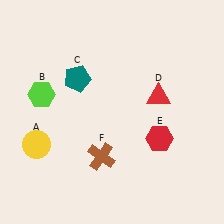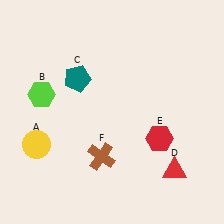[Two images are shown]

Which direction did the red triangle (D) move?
The red triangle (D) moved down.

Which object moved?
The red triangle (D) moved down.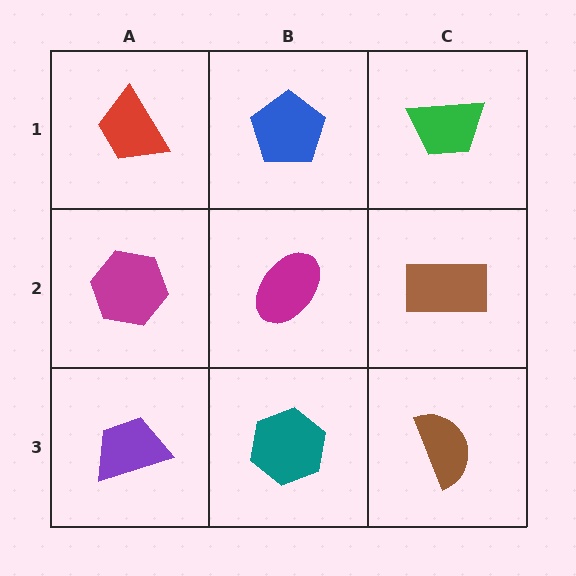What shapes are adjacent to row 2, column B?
A blue pentagon (row 1, column B), a teal hexagon (row 3, column B), a magenta hexagon (row 2, column A), a brown rectangle (row 2, column C).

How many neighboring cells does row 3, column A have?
2.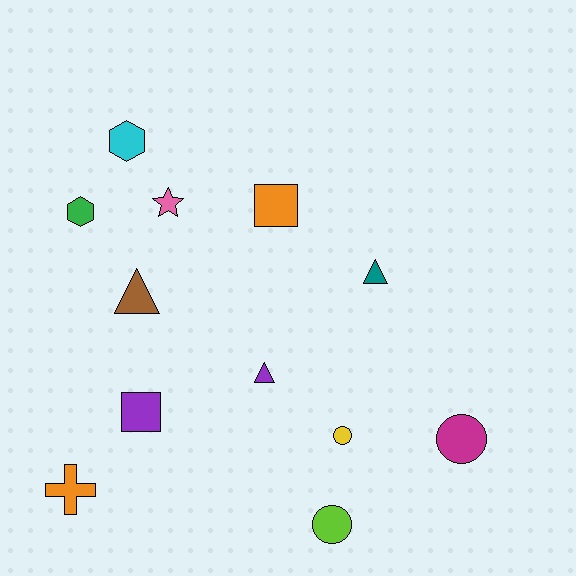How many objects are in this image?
There are 12 objects.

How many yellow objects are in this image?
There is 1 yellow object.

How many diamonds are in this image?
There are no diamonds.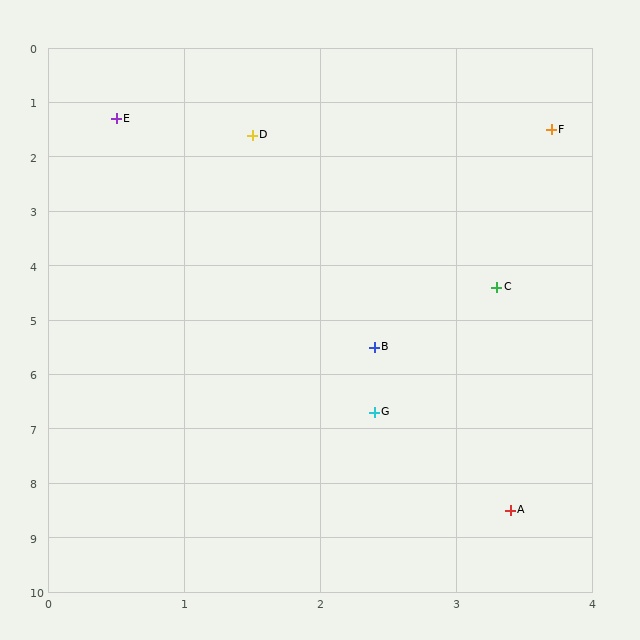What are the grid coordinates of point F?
Point F is at approximately (3.7, 1.5).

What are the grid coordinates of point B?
Point B is at approximately (2.4, 5.5).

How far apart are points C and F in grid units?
Points C and F are about 2.9 grid units apart.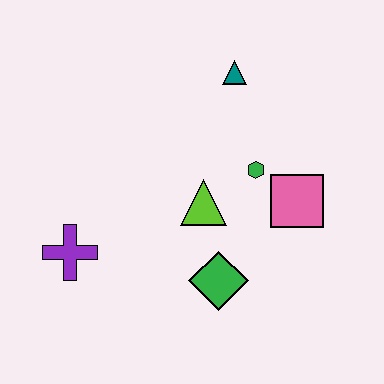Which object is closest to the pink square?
The green hexagon is closest to the pink square.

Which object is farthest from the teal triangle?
The purple cross is farthest from the teal triangle.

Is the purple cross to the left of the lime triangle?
Yes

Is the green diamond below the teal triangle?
Yes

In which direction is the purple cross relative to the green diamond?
The purple cross is to the left of the green diamond.